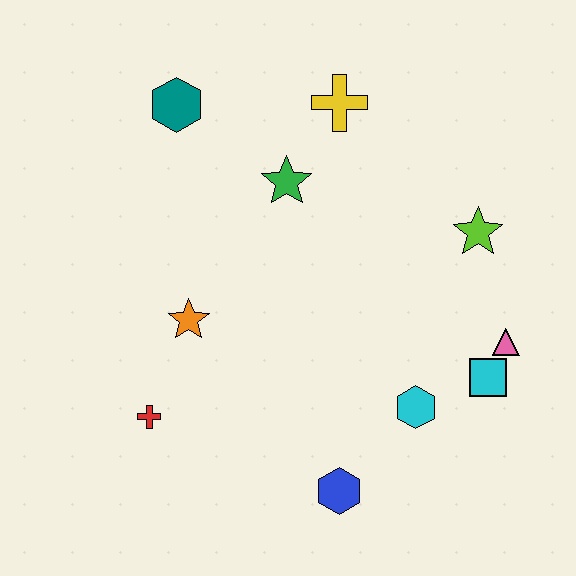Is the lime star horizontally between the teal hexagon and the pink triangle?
Yes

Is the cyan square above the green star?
No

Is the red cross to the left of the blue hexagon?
Yes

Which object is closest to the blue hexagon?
The cyan hexagon is closest to the blue hexagon.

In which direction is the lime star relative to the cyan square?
The lime star is above the cyan square.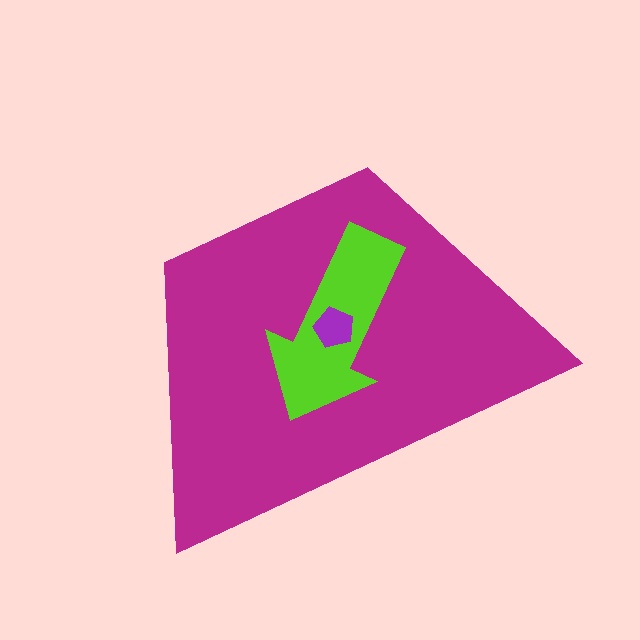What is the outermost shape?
The magenta trapezoid.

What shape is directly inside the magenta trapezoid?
The lime arrow.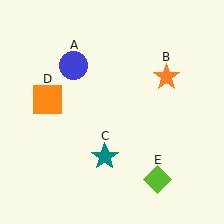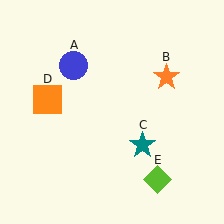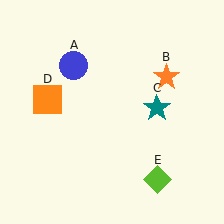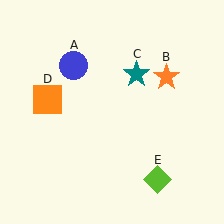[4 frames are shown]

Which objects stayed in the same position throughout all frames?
Blue circle (object A) and orange star (object B) and orange square (object D) and lime diamond (object E) remained stationary.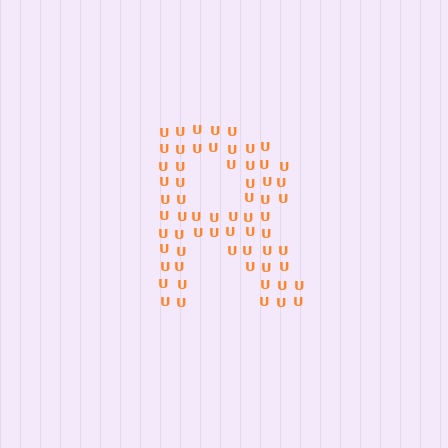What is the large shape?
The large shape is the letter R.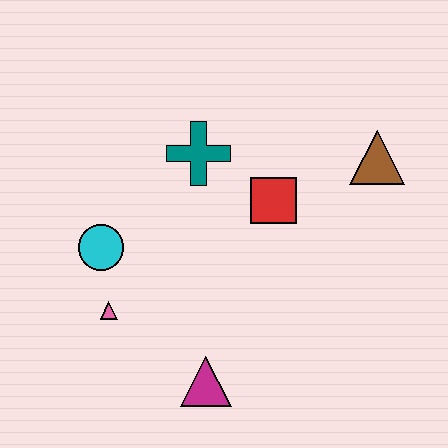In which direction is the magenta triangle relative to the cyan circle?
The magenta triangle is below the cyan circle.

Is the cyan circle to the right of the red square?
No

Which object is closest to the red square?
The teal cross is closest to the red square.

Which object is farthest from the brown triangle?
The pink triangle is farthest from the brown triangle.